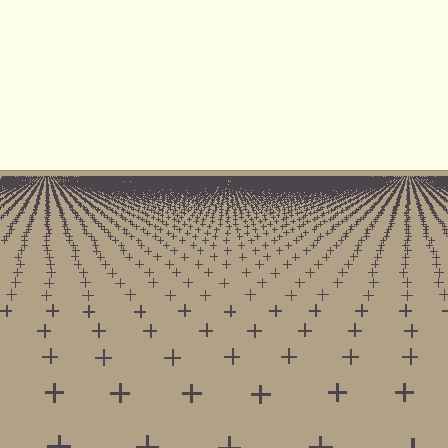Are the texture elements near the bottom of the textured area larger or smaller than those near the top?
Larger. Near the bottom, elements are closer to the viewer and appear at a bigger on-screen size.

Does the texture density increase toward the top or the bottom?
Density increases toward the top.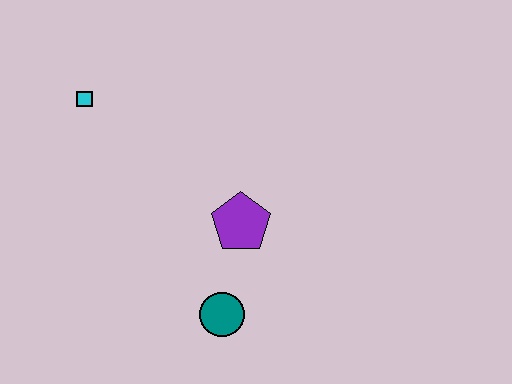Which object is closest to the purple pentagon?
The teal circle is closest to the purple pentagon.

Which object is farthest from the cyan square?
The teal circle is farthest from the cyan square.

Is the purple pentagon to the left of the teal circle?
No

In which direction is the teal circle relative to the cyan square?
The teal circle is below the cyan square.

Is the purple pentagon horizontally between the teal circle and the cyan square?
No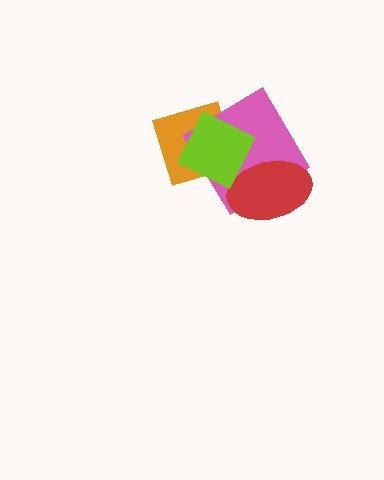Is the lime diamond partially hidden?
No, no other shape covers it.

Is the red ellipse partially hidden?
Yes, it is partially covered by another shape.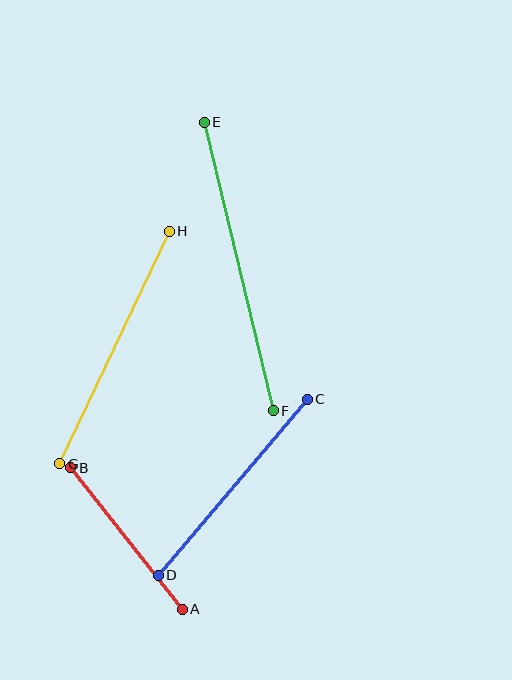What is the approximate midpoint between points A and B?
The midpoint is at approximately (127, 539) pixels.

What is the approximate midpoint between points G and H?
The midpoint is at approximately (114, 348) pixels.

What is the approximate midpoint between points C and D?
The midpoint is at approximately (233, 487) pixels.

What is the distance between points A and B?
The distance is approximately 180 pixels.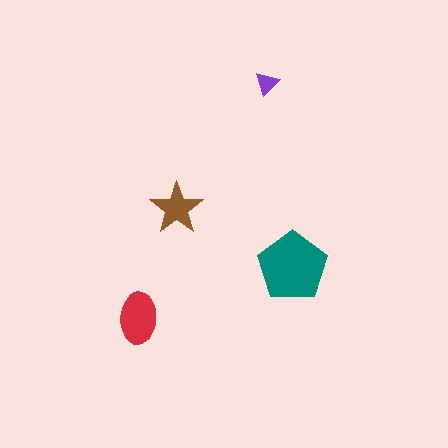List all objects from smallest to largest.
The purple triangle, the brown star, the red ellipse, the teal pentagon.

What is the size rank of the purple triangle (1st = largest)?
4th.